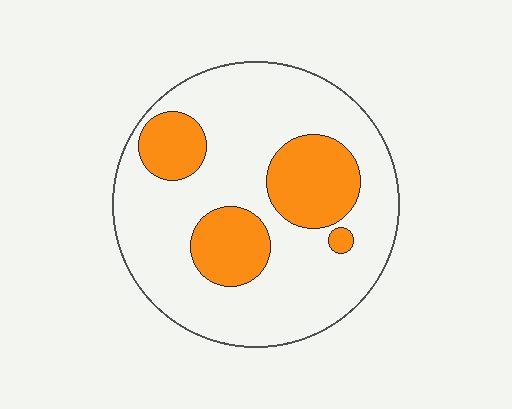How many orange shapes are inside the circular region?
4.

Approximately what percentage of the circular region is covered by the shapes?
Approximately 25%.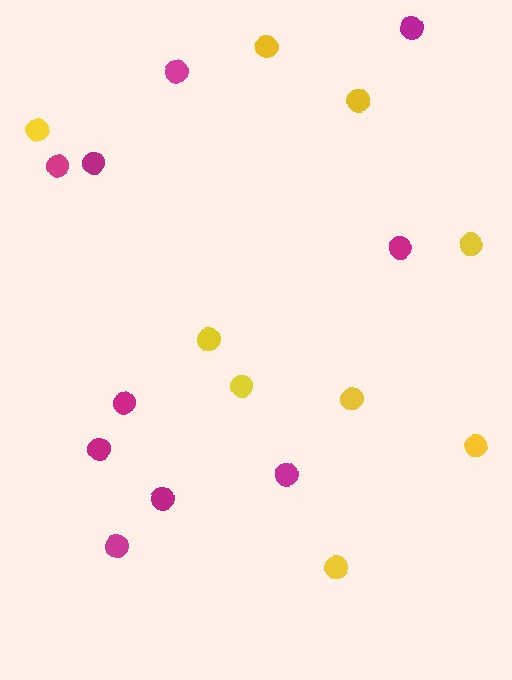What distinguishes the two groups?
There are 2 groups: one group of yellow circles (9) and one group of magenta circles (10).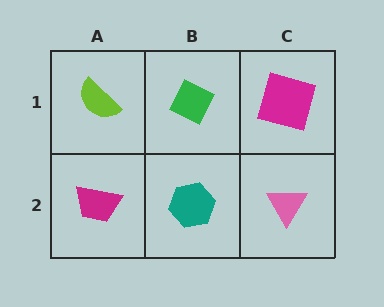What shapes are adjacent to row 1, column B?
A teal hexagon (row 2, column B), a lime semicircle (row 1, column A), a magenta square (row 1, column C).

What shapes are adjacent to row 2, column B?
A green diamond (row 1, column B), a magenta trapezoid (row 2, column A), a pink triangle (row 2, column C).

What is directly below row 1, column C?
A pink triangle.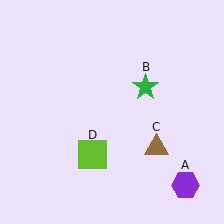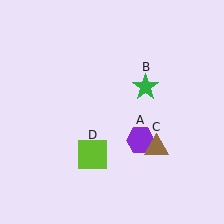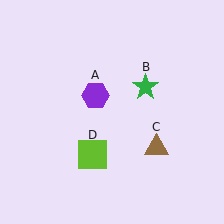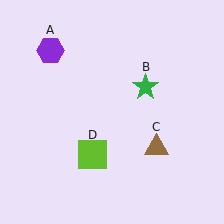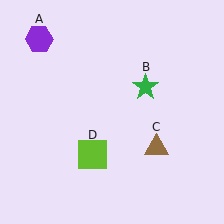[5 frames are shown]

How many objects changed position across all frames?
1 object changed position: purple hexagon (object A).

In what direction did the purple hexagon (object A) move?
The purple hexagon (object A) moved up and to the left.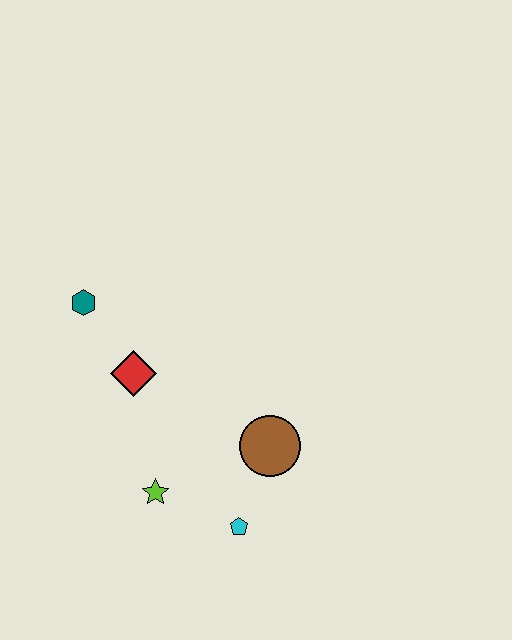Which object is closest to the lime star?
The cyan pentagon is closest to the lime star.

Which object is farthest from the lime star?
The teal hexagon is farthest from the lime star.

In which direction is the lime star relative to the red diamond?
The lime star is below the red diamond.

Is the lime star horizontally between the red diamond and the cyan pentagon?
Yes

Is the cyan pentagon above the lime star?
No